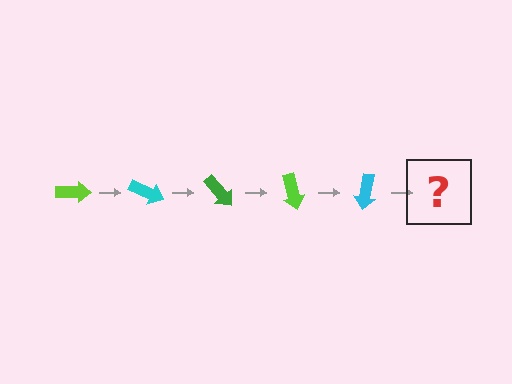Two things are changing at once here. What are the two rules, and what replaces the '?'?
The two rules are that it rotates 25 degrees each step and the color cycles through lime, cyan, and green. The '?' should be a green arrow, rotated 125 degrees from the start.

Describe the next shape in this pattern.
It should be a green arrow, rotated 125 degrees from the start.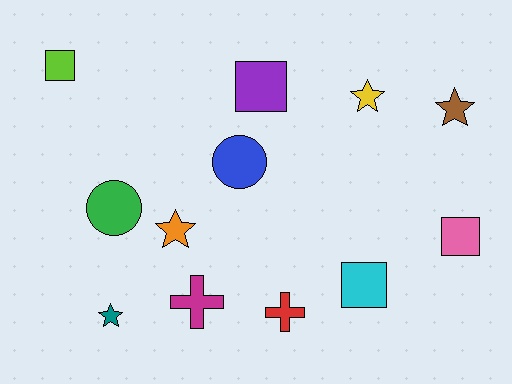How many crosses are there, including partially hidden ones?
There are 2 crosses.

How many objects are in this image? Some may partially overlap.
There are 12 objects.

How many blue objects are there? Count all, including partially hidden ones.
There is 1 blue object.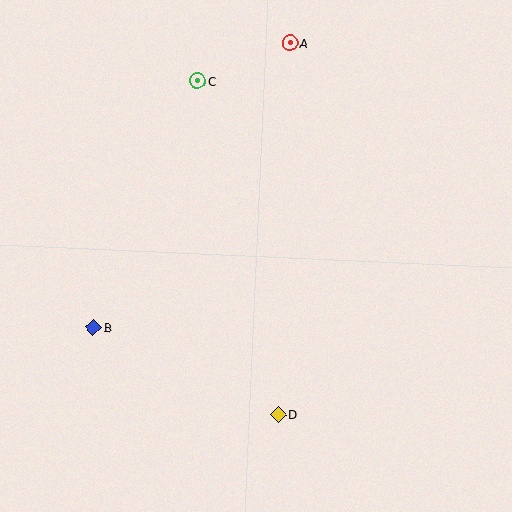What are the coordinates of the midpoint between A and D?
The midpoint between A and D is at (284, 229).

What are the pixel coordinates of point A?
Point A is at (290, 43).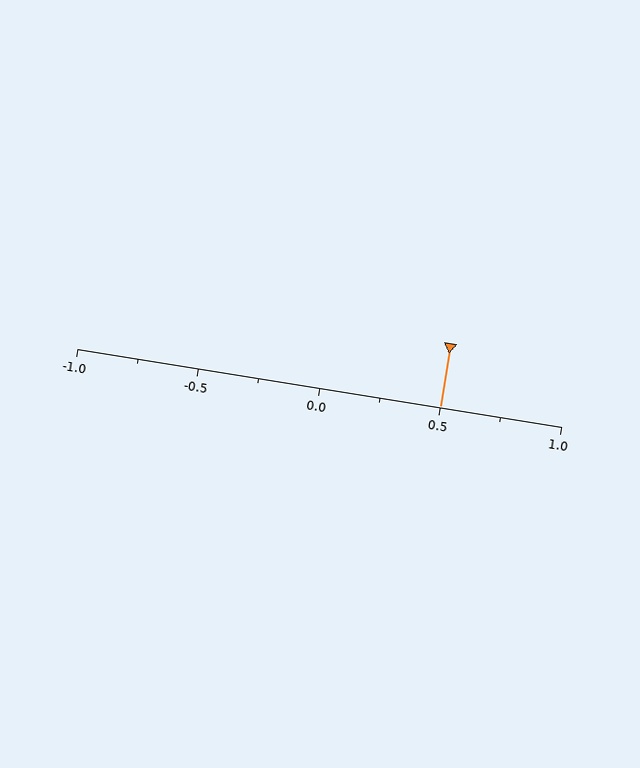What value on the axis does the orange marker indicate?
The marker indicates approximately 0.5.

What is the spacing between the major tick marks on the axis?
The major ticks are spaced 0.5 apart.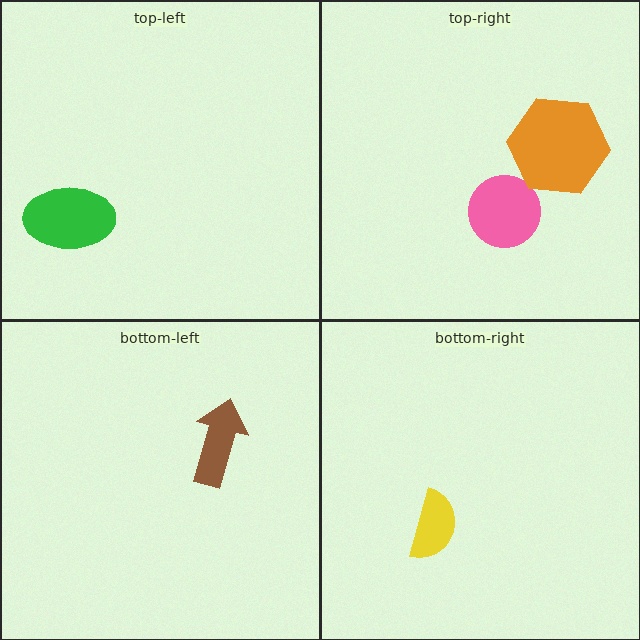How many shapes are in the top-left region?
1.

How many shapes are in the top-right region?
2.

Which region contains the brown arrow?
The bottom-left region.